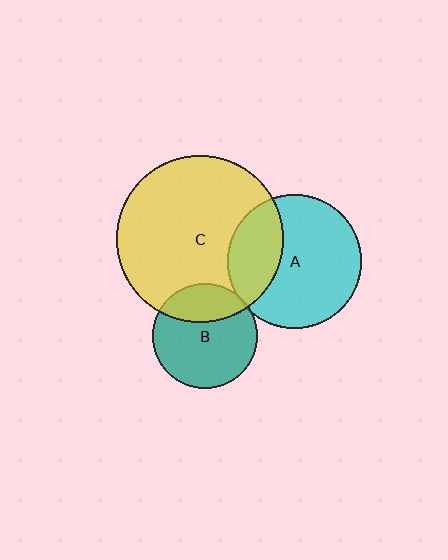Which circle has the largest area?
Circle C (yellow).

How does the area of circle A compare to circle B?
Approximately 1.6 times.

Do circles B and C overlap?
Yes.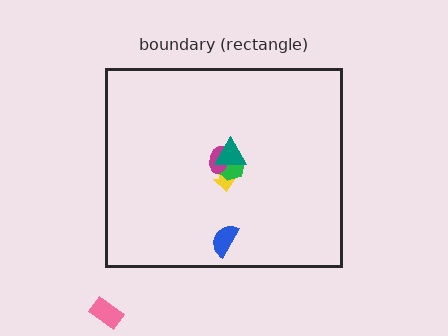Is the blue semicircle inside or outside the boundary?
Inside.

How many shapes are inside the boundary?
5 inside, 1 outside.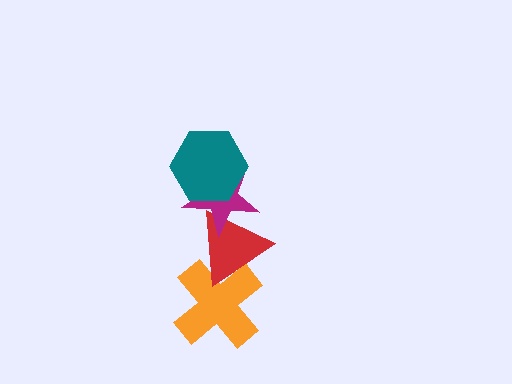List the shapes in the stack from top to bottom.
From top to bottom: the teal hexagon, the magenta star, the red triangle, the orange cross.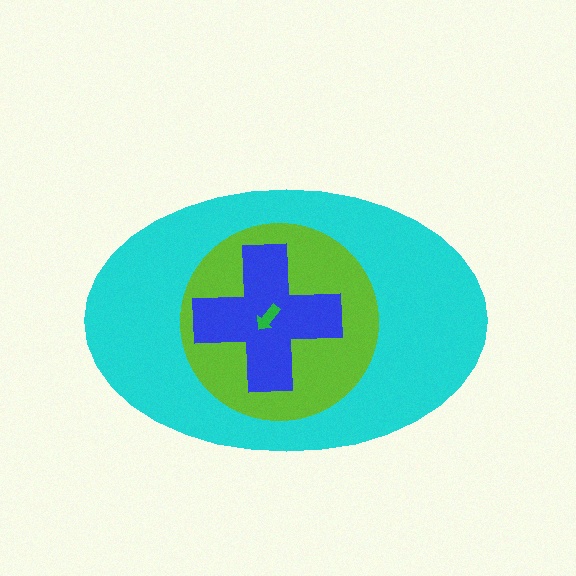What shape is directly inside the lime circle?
The blue cross.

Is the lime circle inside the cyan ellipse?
Yes.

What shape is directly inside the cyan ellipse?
The lime circle.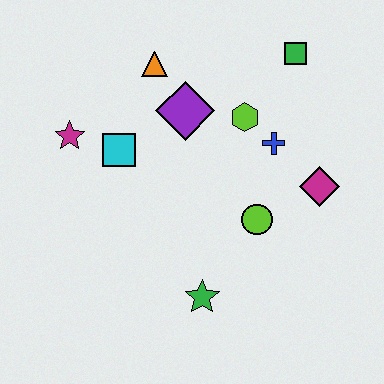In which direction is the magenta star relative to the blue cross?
The magenta star is to the left of the blue cross.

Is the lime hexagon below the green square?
Yes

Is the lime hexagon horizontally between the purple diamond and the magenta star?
No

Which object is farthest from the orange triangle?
The green star is farthest from the orange triangle.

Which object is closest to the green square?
The lime hexagon is closest to the green square.